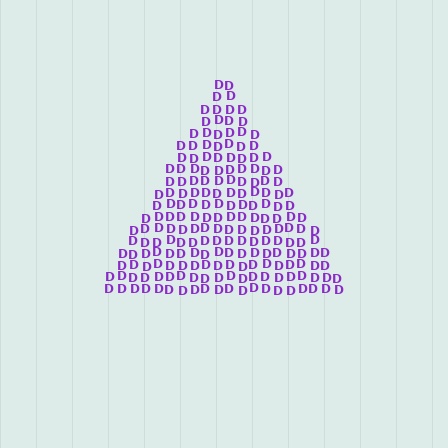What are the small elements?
The small elements are letter D's.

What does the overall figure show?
The overall figure shows a triangle.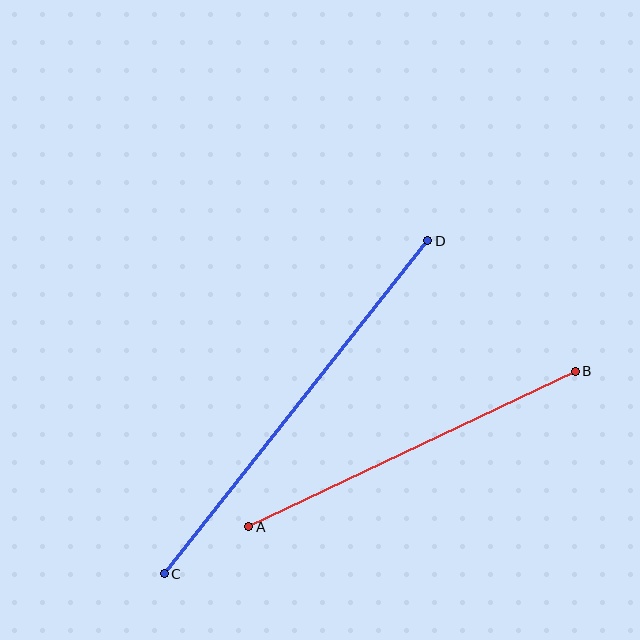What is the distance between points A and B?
The distance is approximately 362 pixels.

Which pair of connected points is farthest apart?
Points C and D are farthest apart.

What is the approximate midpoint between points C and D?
The midpoint is at approximately (296, 407) pixels.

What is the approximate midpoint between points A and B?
The midpoint is at approximately (412, 449) pixels.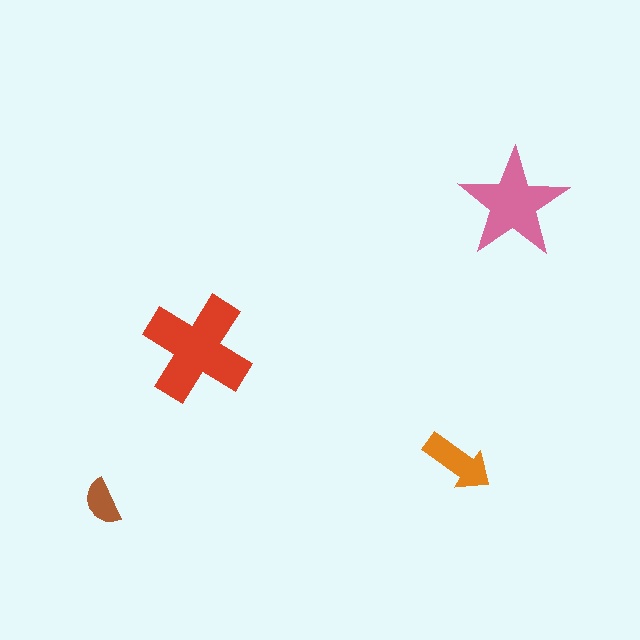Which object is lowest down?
The brown semicircle is bottommost.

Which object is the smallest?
The brown semicircle.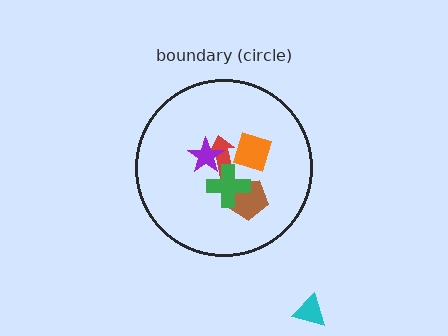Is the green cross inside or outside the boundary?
Inside.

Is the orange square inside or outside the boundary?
Inside.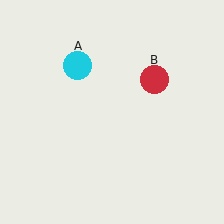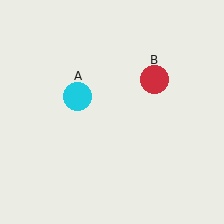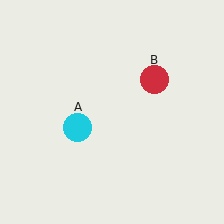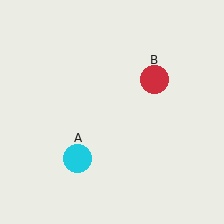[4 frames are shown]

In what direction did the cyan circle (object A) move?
The cyan circle (object A) moved down.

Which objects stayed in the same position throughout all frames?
Red circle (object B) remained stationary.